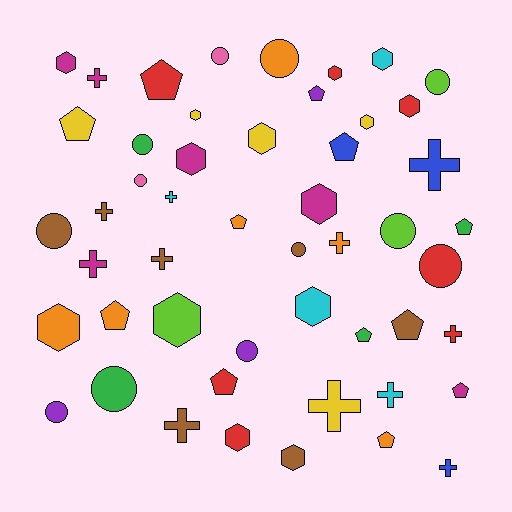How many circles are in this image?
There are 12 circles.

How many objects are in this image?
There are 50 objects.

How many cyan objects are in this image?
There are 4 cyan objects.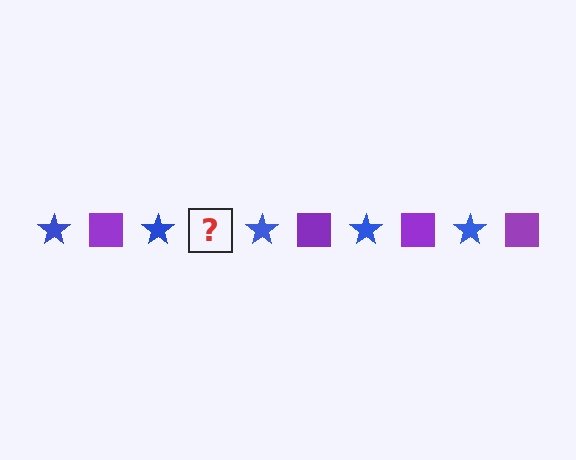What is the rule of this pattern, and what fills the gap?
The rule is that the pattern alternates between blue star and purple square. The gap should be filled with a purple square.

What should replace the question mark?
The question mark should be replaced with a purple square.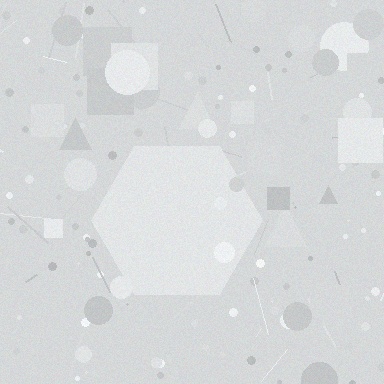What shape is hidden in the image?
A hexagon is hidden in the image.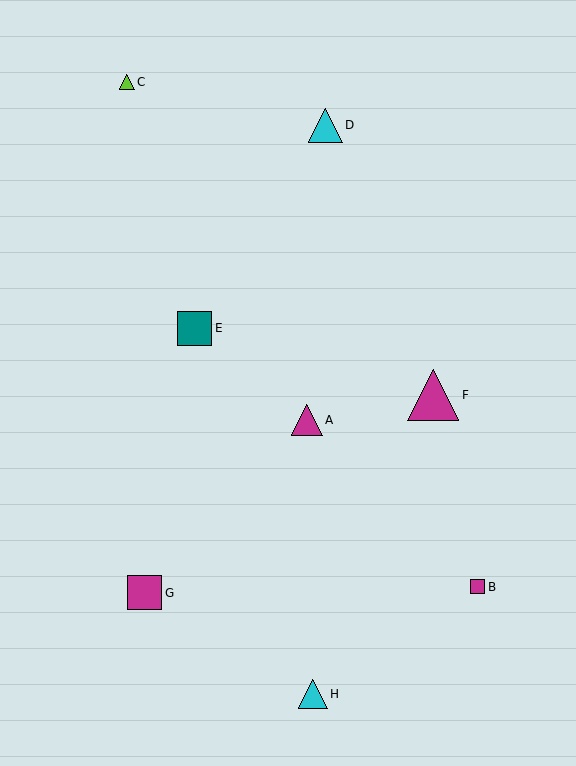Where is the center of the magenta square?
The center of the magenta square is at (478, 587).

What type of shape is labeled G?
Shape G is a magenta square.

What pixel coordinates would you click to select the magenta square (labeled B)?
Click at (478, 587) to select the magenta square B.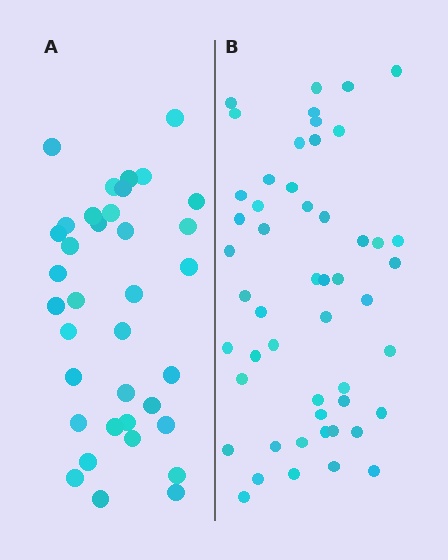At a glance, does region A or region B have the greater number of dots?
Region B (the right region) has more dots.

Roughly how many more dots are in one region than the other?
Region B has approximately 15 more dots than region A.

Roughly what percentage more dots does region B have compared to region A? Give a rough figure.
About 40% more.